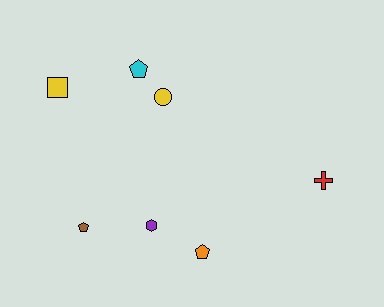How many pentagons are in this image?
There are 3 pentagons.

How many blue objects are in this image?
There are no blue objects.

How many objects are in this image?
There are 7 objects.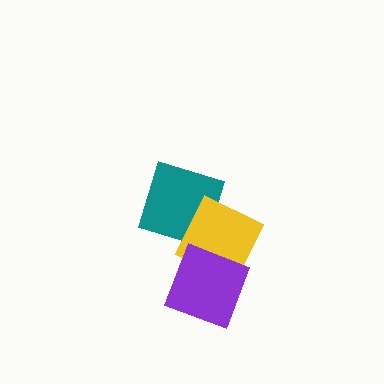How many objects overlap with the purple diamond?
1 object overlaps with the purple diamond.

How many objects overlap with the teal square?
1 object overlaps with the teal square.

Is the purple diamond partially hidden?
No, no other shape covers it.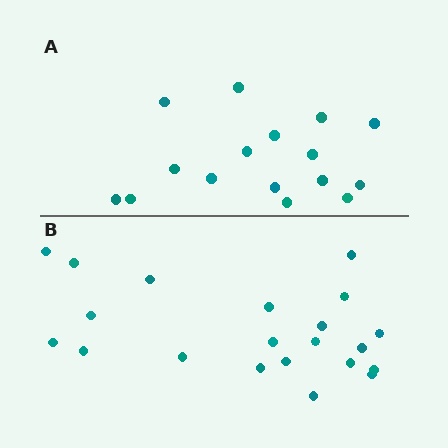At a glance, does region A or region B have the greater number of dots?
Region B (the bottom region) has more dots.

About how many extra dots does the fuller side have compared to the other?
Region B has about 5 more dots than region A.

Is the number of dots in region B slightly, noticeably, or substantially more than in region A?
Region B has noticeably more, but not dramatically so. The ratio is roughly 1.3 to 1.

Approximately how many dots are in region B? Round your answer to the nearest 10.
About 20 dots. (The exact count is 21, which rounds to 20.)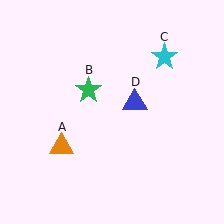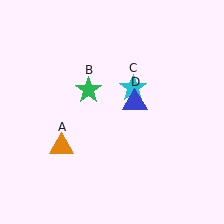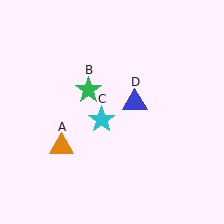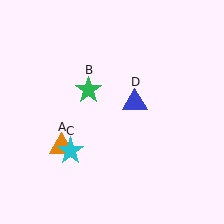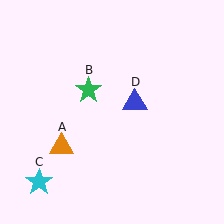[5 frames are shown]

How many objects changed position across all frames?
1 object changed position: cyan star (object C).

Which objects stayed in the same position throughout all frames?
Orange triangle (object A) and green star (object B) and blue triangle (object D) remained stationary.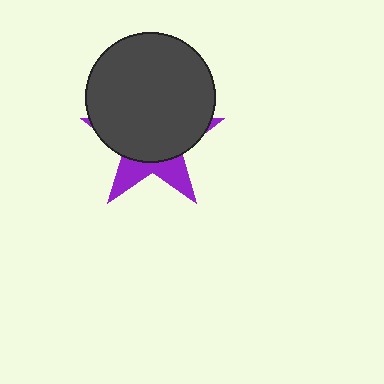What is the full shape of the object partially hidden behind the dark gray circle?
The partially hidden object is a purple star.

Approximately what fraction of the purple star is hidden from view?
Roughly 70% of the purple star is hidden behind the dark gray circle.